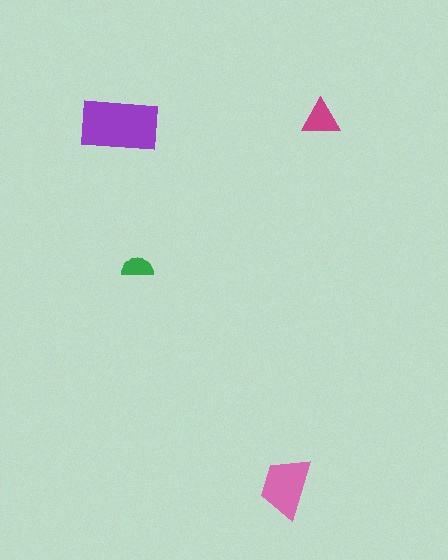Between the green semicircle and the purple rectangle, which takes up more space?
The purple rectangle.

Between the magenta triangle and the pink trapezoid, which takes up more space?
The pink trapezoid.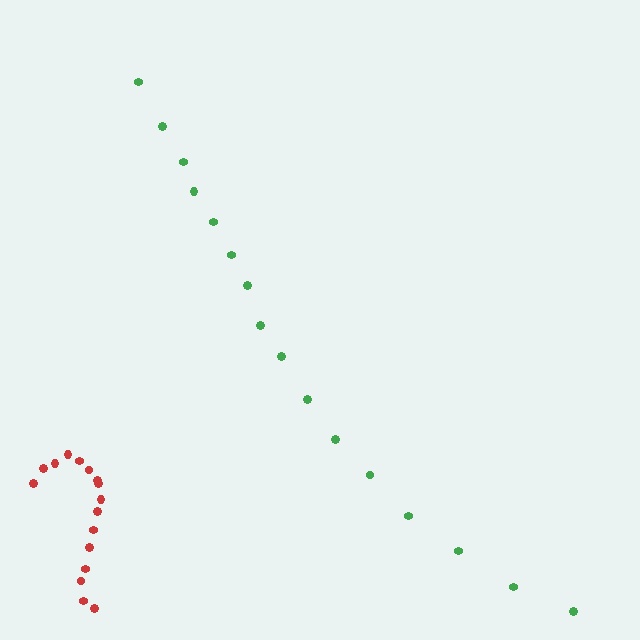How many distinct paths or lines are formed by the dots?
There are 2 distinct paths.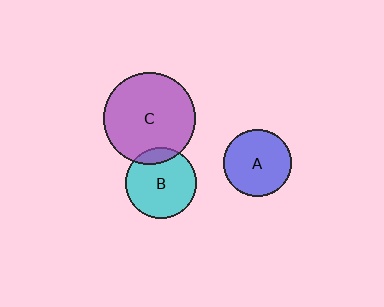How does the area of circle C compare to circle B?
Approximately 1.7 times.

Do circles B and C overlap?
Yes.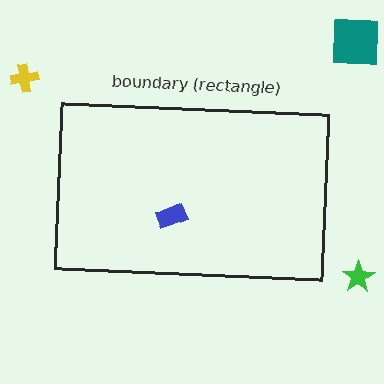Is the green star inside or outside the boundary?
Outside.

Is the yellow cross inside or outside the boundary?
Outside.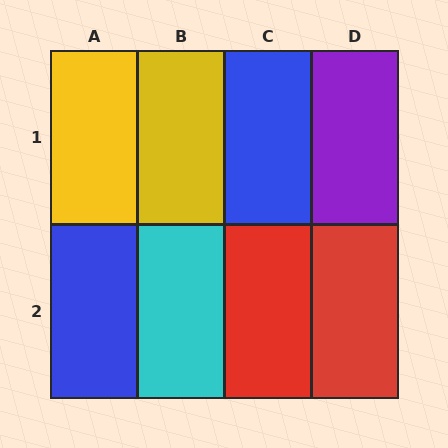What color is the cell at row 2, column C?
Red.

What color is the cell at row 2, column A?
Blue.